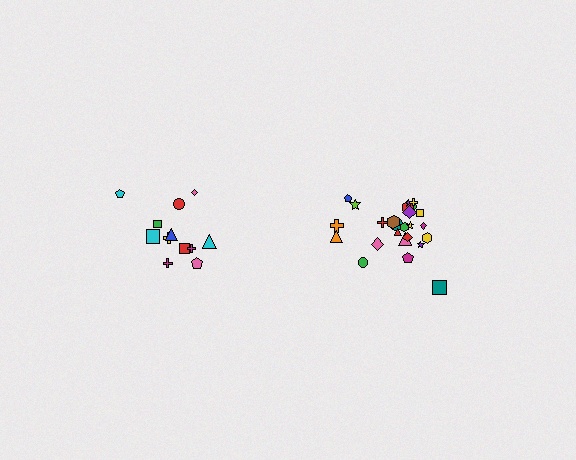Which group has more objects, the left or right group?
The right group.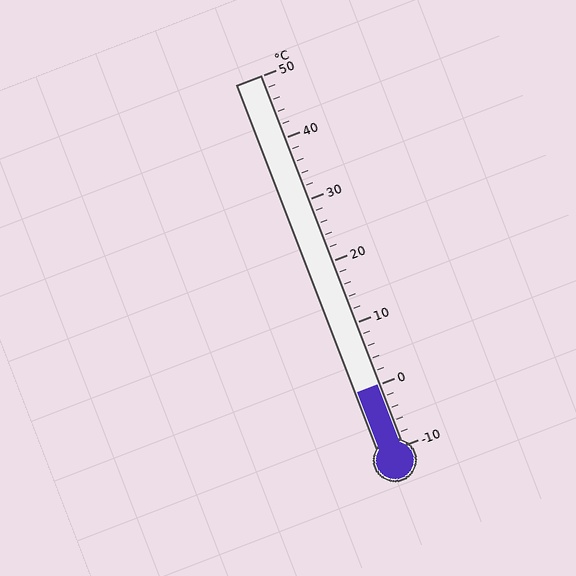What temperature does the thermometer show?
The thermometer shows approximately 0°C.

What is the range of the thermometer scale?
The thermometer scale ranges from -10°C to 50°C.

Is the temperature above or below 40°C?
The temperature is below 40°C.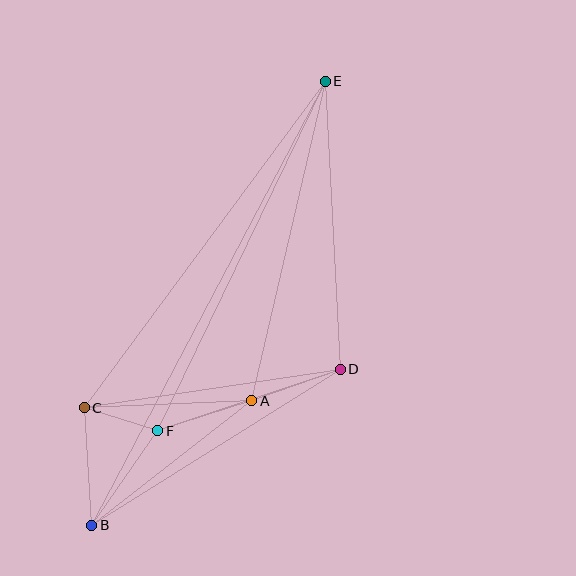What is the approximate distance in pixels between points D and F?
The distance between D and F is approximately 193 pixels.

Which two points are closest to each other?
Points C and F are closest to each other.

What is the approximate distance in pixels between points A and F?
The distance between A and F is approximately 99 pixels.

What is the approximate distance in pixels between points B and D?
The distance between B and D is approximately 293 pixels.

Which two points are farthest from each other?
Points B and E are farthest from each other.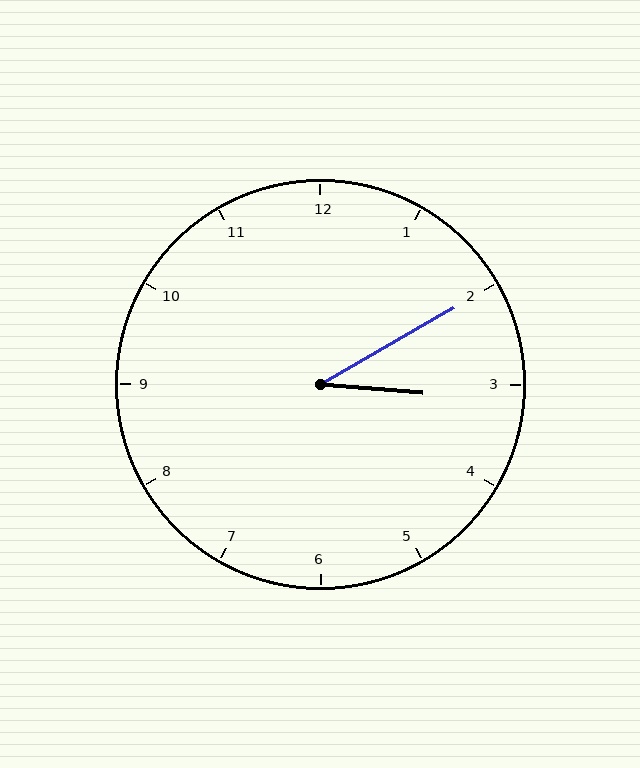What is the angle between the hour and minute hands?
Approximately 35 degrees.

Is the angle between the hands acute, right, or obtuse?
It is acute.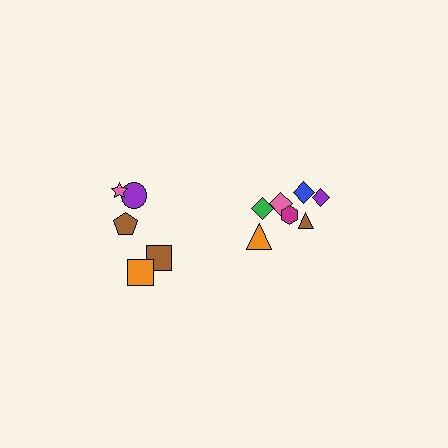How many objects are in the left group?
There are 5 objects.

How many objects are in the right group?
There are 7 objects.